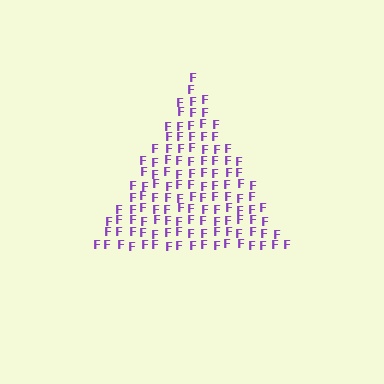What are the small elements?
The small elements are letter F's.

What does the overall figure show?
The overall figure shows a triangle.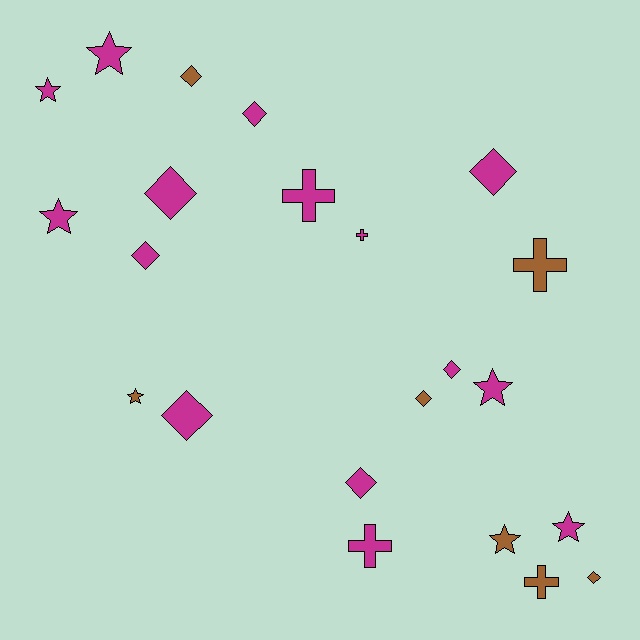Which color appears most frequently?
Magenta, with 15 objects.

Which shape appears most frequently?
Diamond, with 10 objects.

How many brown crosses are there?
There are 2 brown crosses.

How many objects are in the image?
There are 22 objects.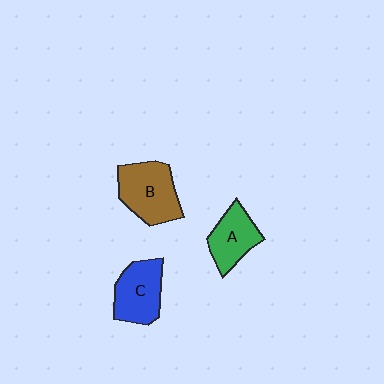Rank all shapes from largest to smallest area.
From largest to smallest: B (brown), C (blue), A (green).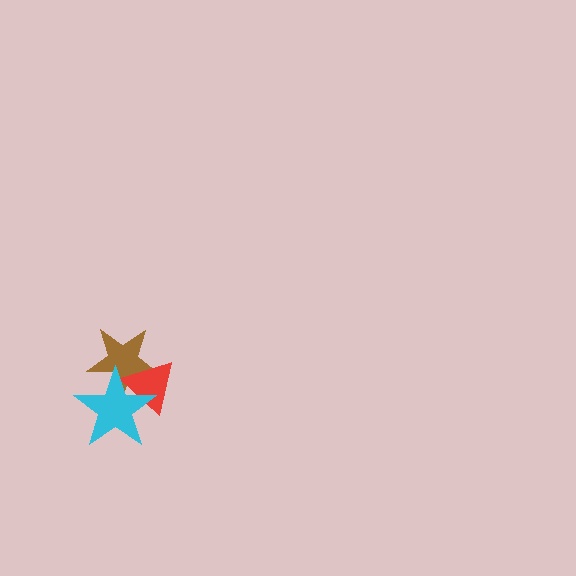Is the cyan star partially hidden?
No, no other shape covers it.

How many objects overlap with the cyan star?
2 objects overlap with the cyan star.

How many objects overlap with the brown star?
2 objects overlap with the brown star.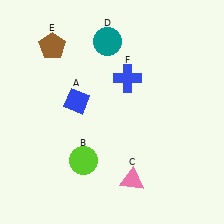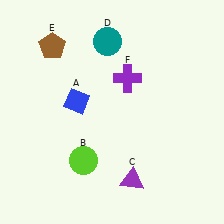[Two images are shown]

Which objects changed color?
C changed from pink to purple. F changed from blue to purple.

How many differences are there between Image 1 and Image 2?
There are 2 differences between the two images.